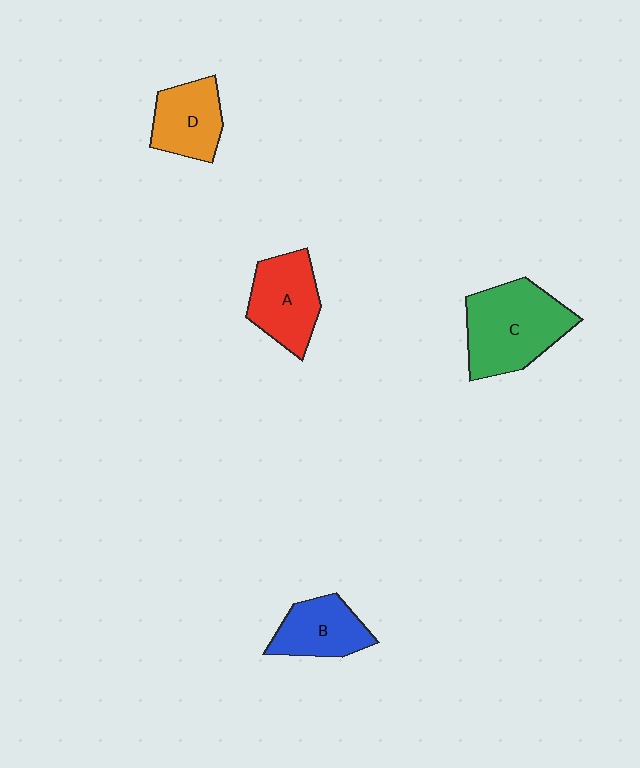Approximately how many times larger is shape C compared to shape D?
Approximately 1.6 times.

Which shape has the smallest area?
Shape B (blue).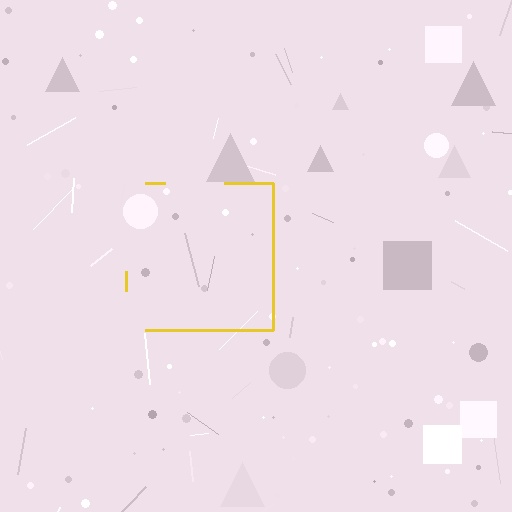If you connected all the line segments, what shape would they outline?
They would outline a square.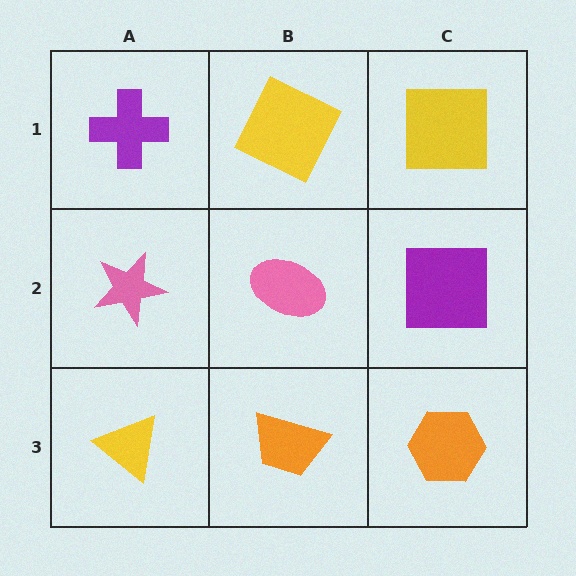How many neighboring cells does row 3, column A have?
2.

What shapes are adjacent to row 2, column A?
A purple cross (row 1, column A), a yellow triangle (row 3, column A), a pink ellipse (row 2, column B).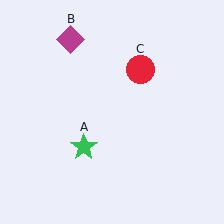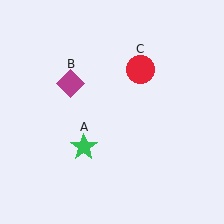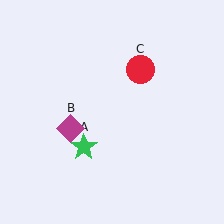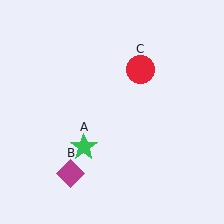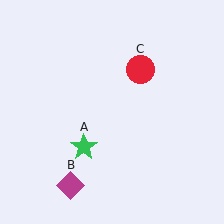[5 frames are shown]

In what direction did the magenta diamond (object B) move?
The magenta diamond (object B) moved down.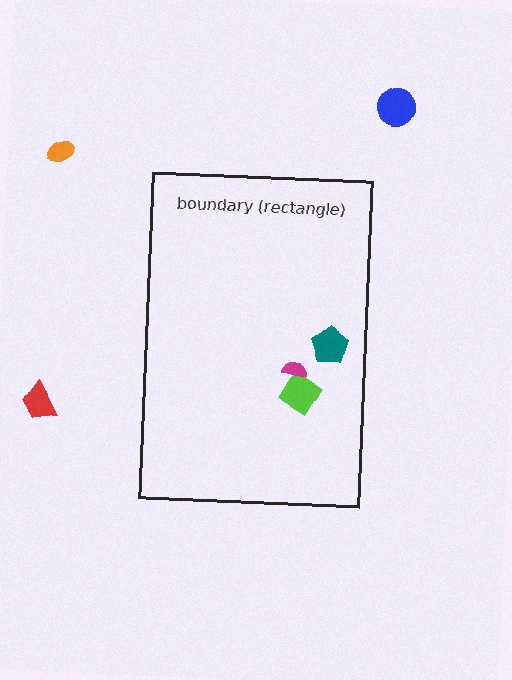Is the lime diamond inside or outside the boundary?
Inside.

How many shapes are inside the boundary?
3 inside, 3 outside.